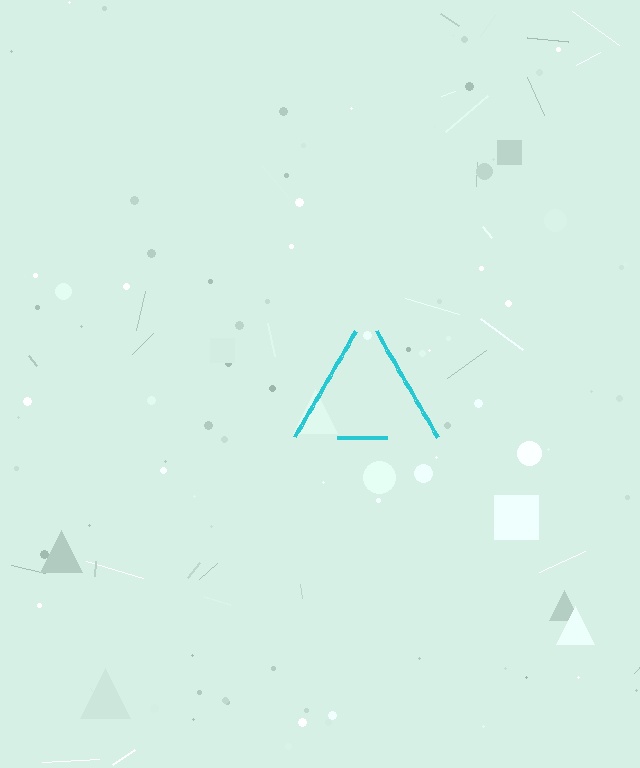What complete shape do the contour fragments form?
The contour fragments form a triangle.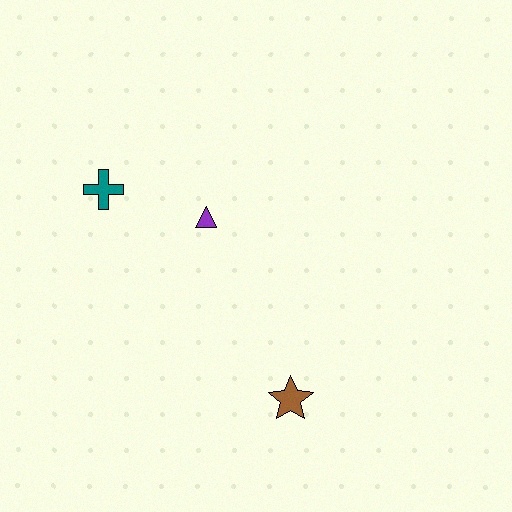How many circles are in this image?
There are no circles.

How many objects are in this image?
There are 3 objects.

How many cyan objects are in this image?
There are no cyan objects.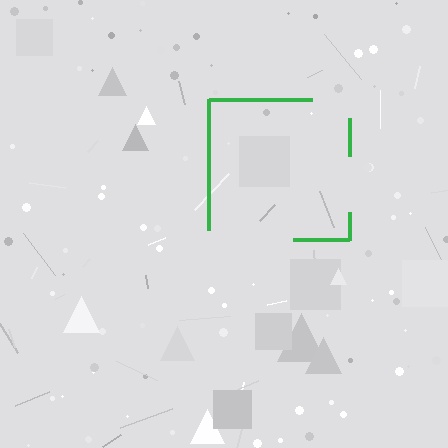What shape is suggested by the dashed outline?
The dashed outline suggests a square.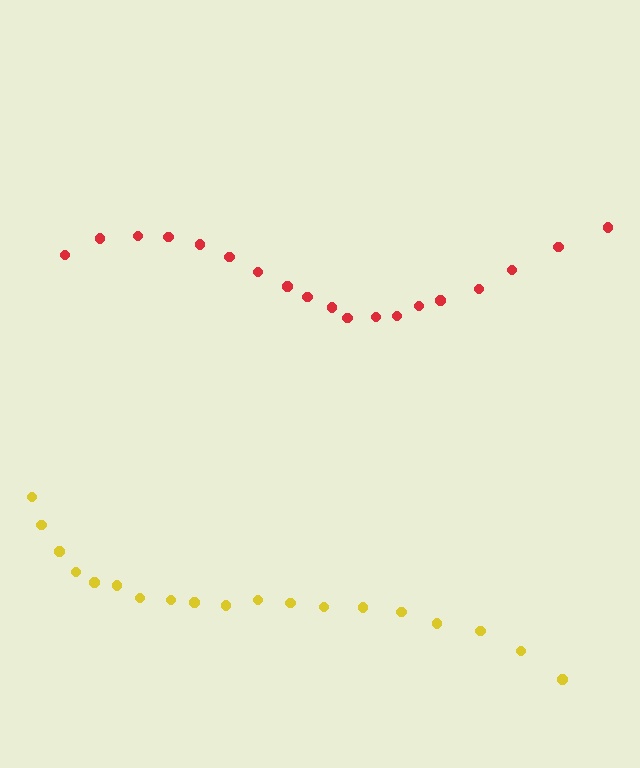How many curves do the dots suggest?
There are 2 distinct paths.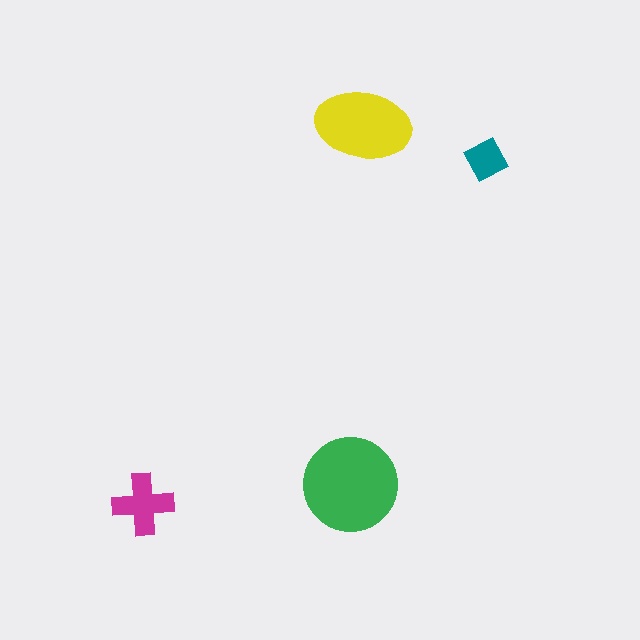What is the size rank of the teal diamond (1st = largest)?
4th.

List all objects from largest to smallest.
The green circle, the yellow ellipse, the magenta cross, the teal diamond.